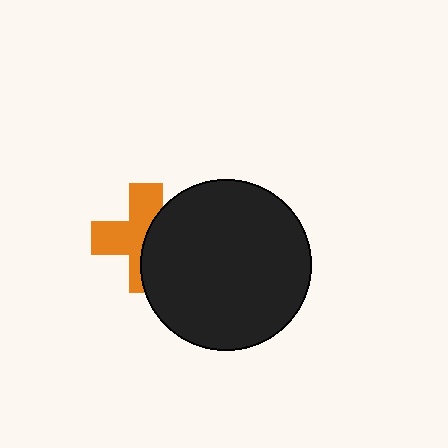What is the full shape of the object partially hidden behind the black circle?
The partially hidden object is an orange cross.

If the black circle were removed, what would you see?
You would see the complete orange cross.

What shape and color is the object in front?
The object in front is a black circle.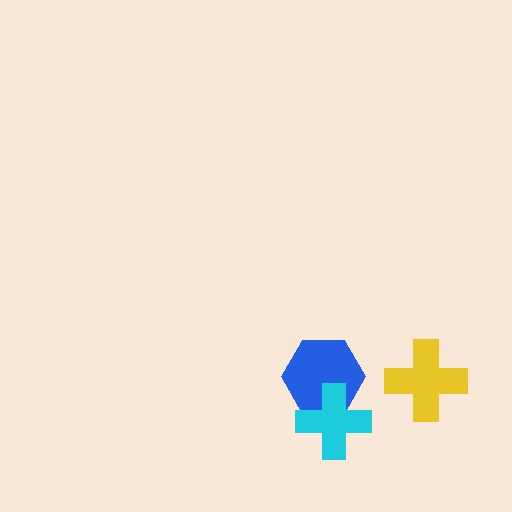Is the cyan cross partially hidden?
No, no other shape covers it.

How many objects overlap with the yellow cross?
0 objects overlap with the yellow cross.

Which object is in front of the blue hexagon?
The cyan cross is in front of the blue hexagon.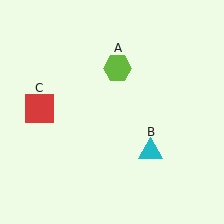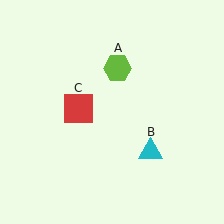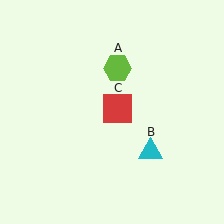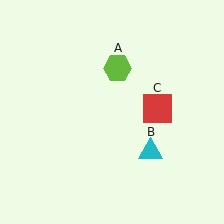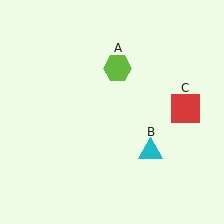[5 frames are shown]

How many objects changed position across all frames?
1 object changed position: red square (object C).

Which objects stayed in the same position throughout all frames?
Lime hexagon (object A) and cyan triangle (object B) remained stationary.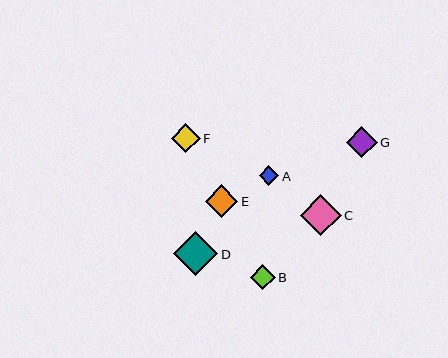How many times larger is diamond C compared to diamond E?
Diamond C is approximately 1.2 times the size of diamond E.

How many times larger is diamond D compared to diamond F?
Diamond D is approximately 1.5 times the size of diamond F.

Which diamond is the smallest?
Diamond A is the smallest with a size of approximately 20 pixels.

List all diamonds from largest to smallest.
From largest to smallest: D, C, E, G, F, B, A.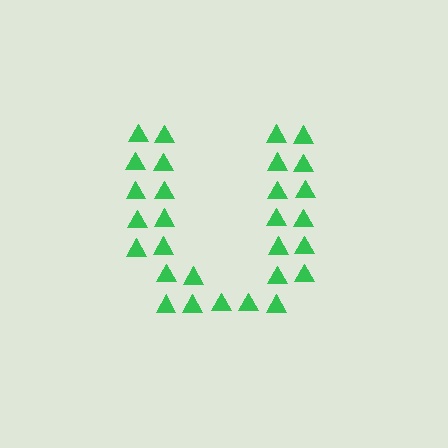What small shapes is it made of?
It is made of small triangles.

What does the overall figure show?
The overall figure shows the letter U.